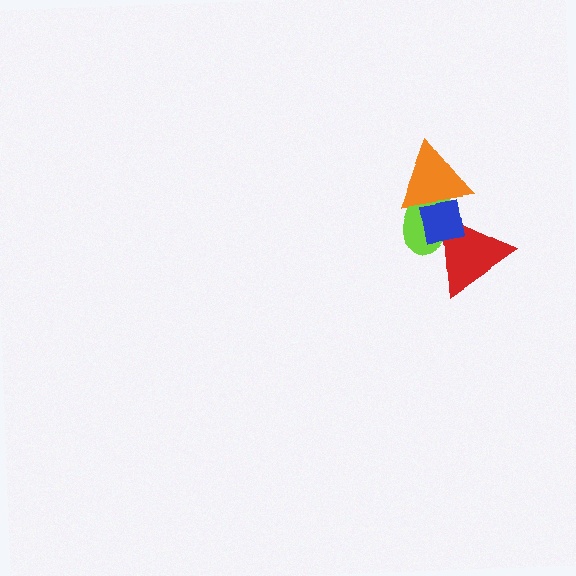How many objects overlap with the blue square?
3 objects overlap with the blue square.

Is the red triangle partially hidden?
Yes, it is partially covered by another shape.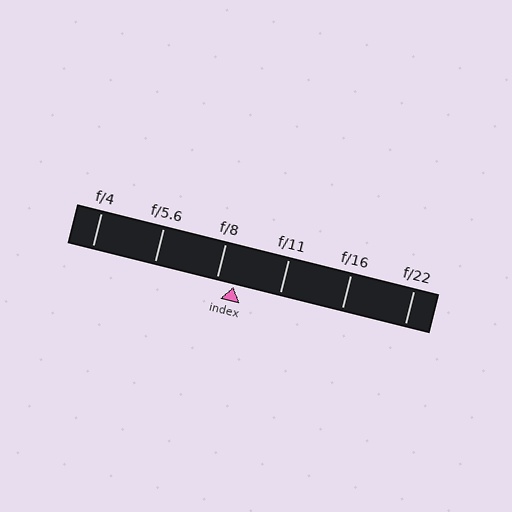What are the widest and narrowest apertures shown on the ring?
The widest aperture shown is f/4 and the narrowest is f/22.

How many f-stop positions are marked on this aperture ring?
There are 6 f-stop positions marked.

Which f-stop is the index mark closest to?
The index mark is closest to f/8.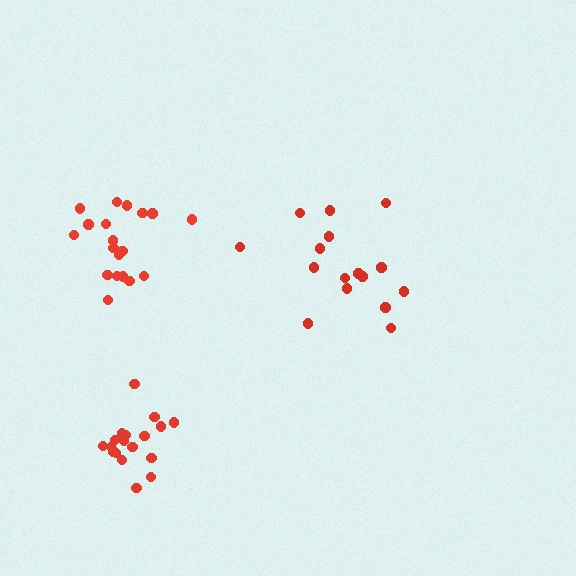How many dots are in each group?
Group 1: 18 dots, Group 2: 19 dots, Group 3: 16 dots (53 total).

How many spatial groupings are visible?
There are 3 spatial groupings.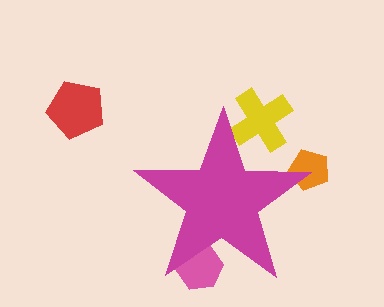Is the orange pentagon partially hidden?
Yes, the orange pentagon is partially hidden behind the magenta star.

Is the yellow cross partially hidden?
Yes, the yellow cross is partially hidden behind the magenta star.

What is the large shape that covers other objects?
A magenta star.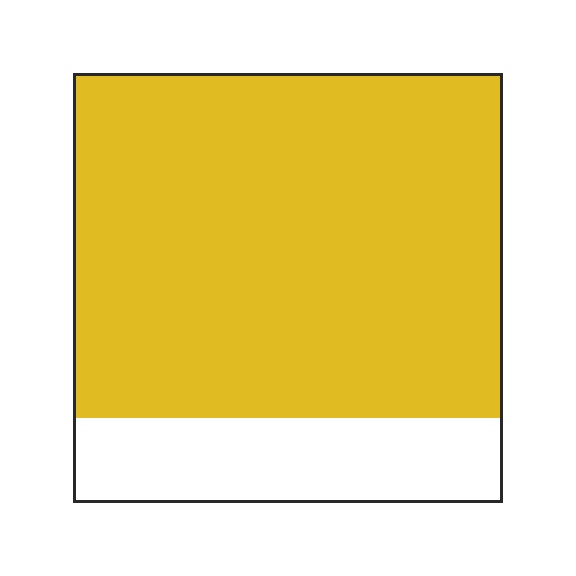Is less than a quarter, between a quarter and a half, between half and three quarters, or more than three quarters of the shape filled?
More than three quarters.